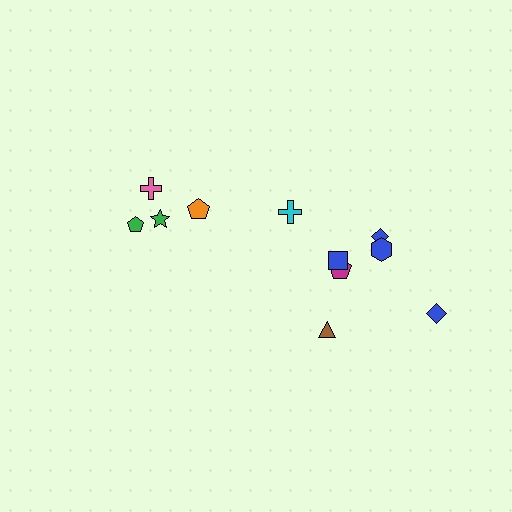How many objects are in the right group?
There are 7 objects.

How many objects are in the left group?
There are 4 objects.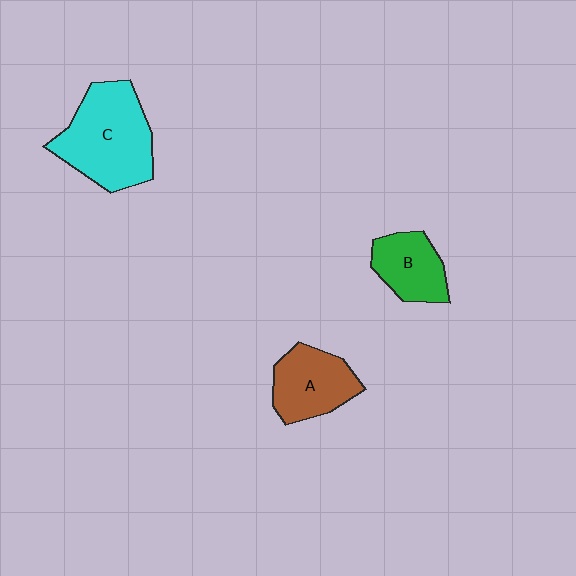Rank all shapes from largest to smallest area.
From largest to smallest: C (cyan), A (brown), B (green).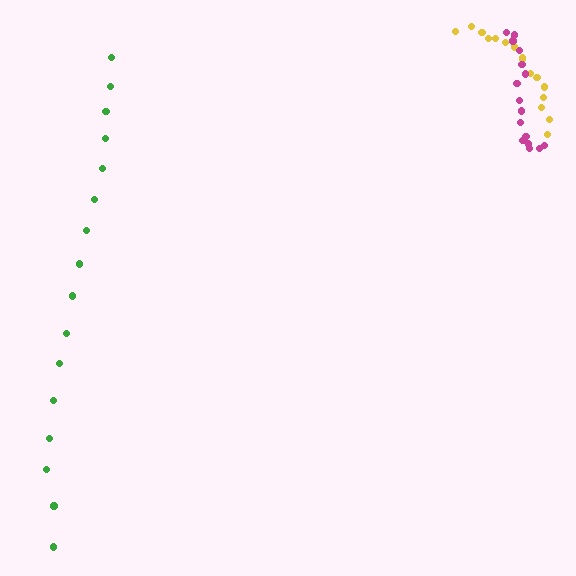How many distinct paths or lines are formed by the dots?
There are 3 distinct paths.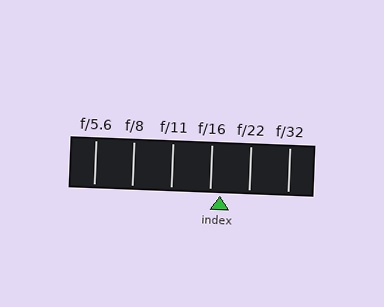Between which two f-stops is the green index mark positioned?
The index mark is between f/16 and f/22.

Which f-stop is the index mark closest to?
The index mark is closest to f/16.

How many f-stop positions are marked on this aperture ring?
There are 6 f-stop positions marked.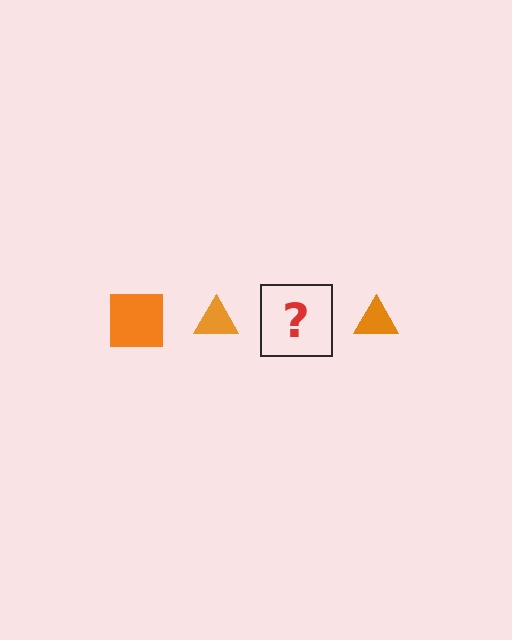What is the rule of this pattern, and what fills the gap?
The rule is that the pattern cycles through square, triangle shapes in orange. The gap should be filled with an orange square.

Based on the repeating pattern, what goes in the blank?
The blank should be an orange square.